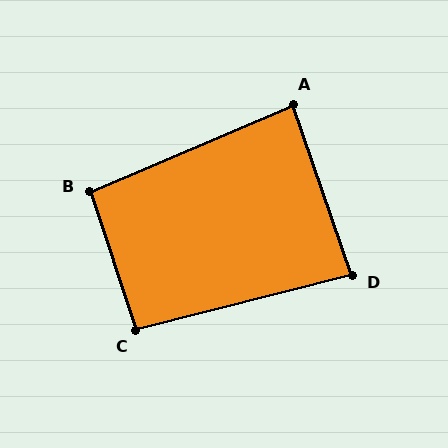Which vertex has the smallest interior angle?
D, at approximately 85 degrees.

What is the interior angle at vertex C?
Approximately 94 degrees (approximately right).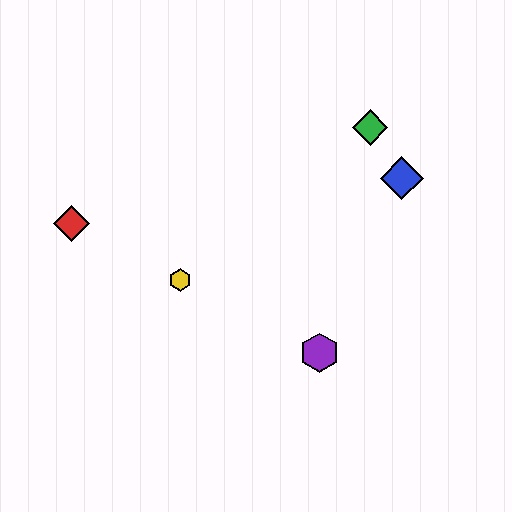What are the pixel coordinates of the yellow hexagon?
The yellow hexagon is at (180, 280).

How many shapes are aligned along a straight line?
3 shapes (the red diamond, the yellow hexagon, the purple hexagon) are aligned along a straight line.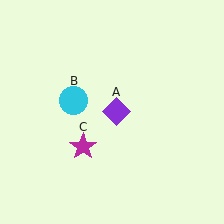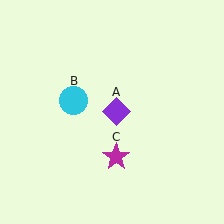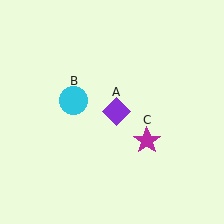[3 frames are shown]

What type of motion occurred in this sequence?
The magenta star (object C) rotated counterclockwise around the center of the scene.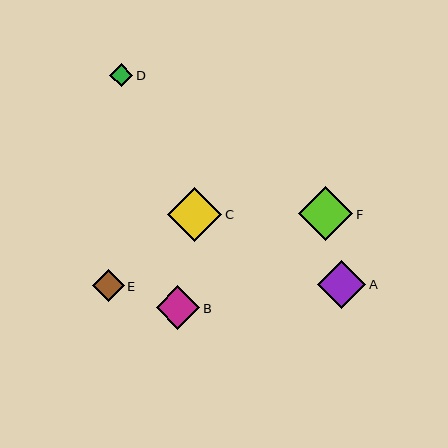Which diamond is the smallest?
Diamond D is the smallest with a size of approximately 23 pixels.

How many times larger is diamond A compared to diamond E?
Diamond A is approximately 1.5 times the size of diamond E.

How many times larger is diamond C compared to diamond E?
Diamond C is approximately 1.7 times the size of diamond E.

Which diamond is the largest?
Diamond F is the largest with a size of approximately 54 pixels.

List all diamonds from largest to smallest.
From largest to smallest: F, C, A, B, E, D.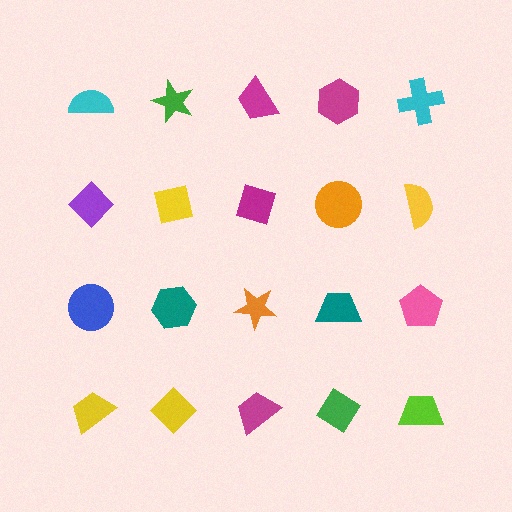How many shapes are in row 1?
5 shapes.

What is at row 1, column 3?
A magenta trapezoid.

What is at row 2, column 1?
A purple diamond.